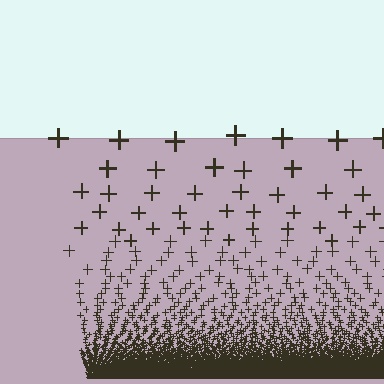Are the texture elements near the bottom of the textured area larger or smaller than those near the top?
Smaller. The gradient is inverted — elements near the bottom are smaller and denser.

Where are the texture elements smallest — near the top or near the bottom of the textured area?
Near the bottom.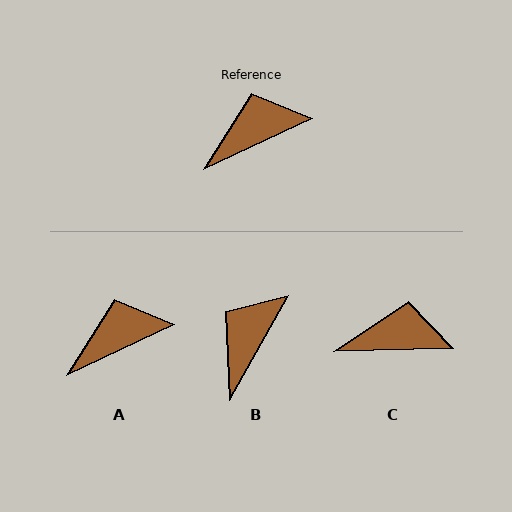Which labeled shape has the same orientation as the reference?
A.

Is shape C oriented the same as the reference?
No, it is off by about 24 degrees.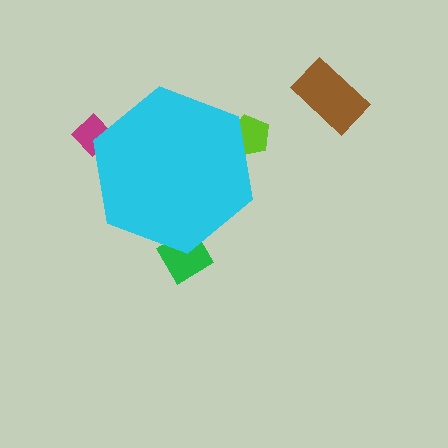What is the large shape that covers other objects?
A cyan hexagon.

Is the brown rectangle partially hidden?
No, the brown rectangle is fully visible.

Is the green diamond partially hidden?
Yes, the green diamond is partially hidden behind the cyan hexagon.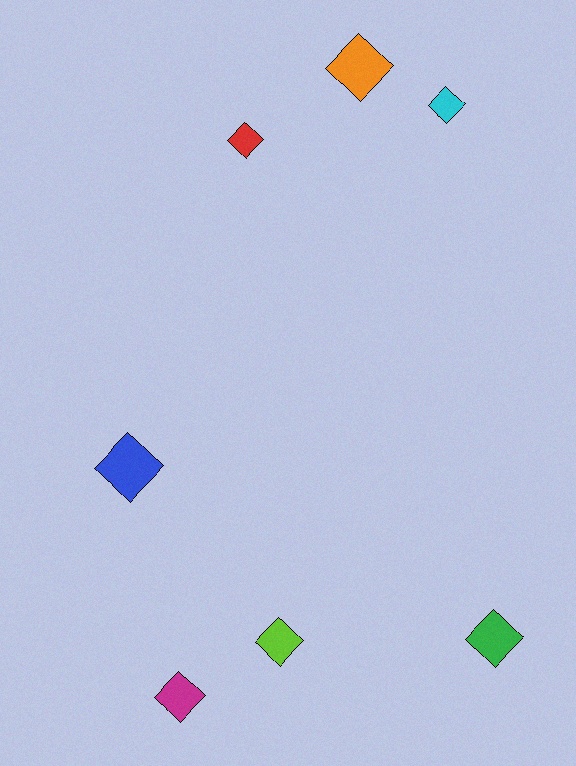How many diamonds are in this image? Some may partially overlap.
There are 7 diamonds.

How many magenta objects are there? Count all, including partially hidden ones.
There is 1 magenta object.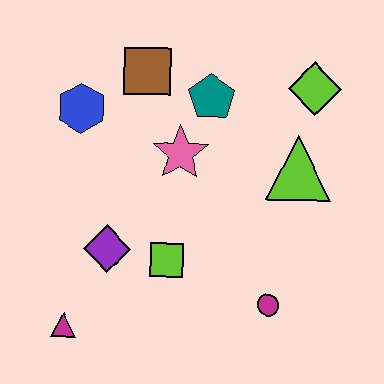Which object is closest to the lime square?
The purple diamond is closest to the lime square.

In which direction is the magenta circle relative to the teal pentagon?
The magenta circle is below the teal pentagon.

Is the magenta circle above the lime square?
No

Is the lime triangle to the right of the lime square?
Yes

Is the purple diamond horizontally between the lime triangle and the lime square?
No